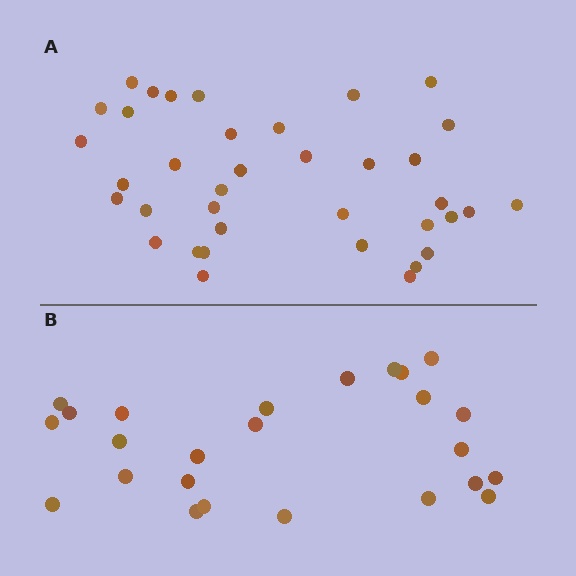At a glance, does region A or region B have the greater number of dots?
Region A (the top region) has more dots.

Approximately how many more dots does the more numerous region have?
Region A has roughly 12 or so more dots than region B.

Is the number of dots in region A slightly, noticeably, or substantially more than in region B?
Region A has substantially more. The ratio is roughly 1.5 to 1.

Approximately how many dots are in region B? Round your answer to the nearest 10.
About 20 dots. (The exact count is 25, which rounds to 20.)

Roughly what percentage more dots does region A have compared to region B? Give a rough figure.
About 50% more.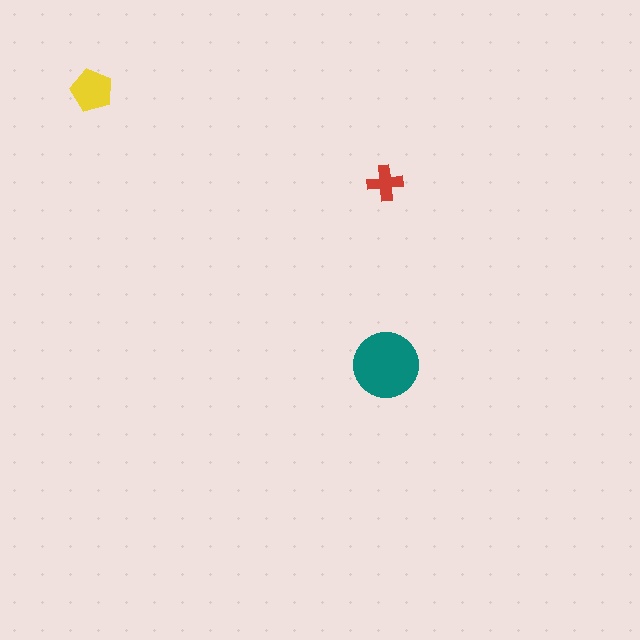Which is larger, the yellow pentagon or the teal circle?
The teal circle.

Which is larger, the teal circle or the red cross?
The teal circle.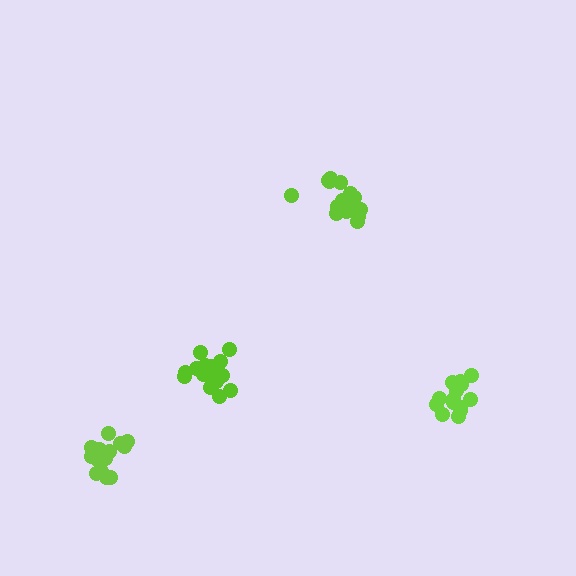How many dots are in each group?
Group 1: 16 dots, Group 2: 15 dots, Group 3: 20 dots, Group 4: 14 dots (65 total).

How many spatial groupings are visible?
There are 4 spatial groupings.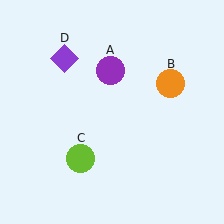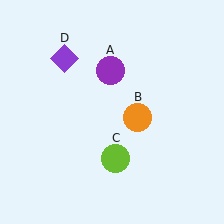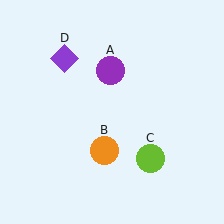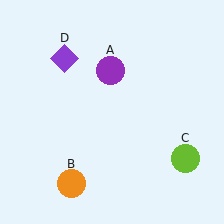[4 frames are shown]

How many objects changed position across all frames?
2 objects changed position: orange circle (object B), lime circle (object C).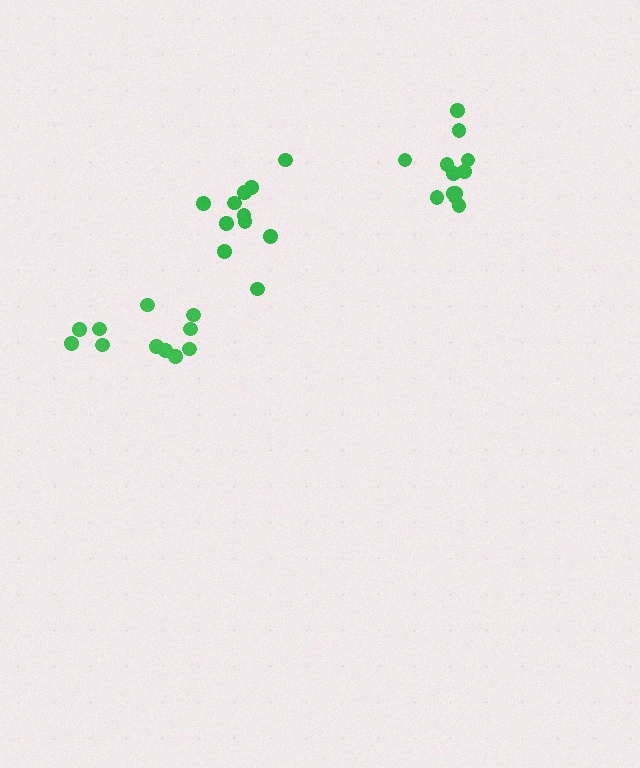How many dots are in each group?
Group 1: 11 dots, Group 2: 12 dots, Group 3: 11 dots (34 total).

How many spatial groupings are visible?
There are 3 spatial groupings.